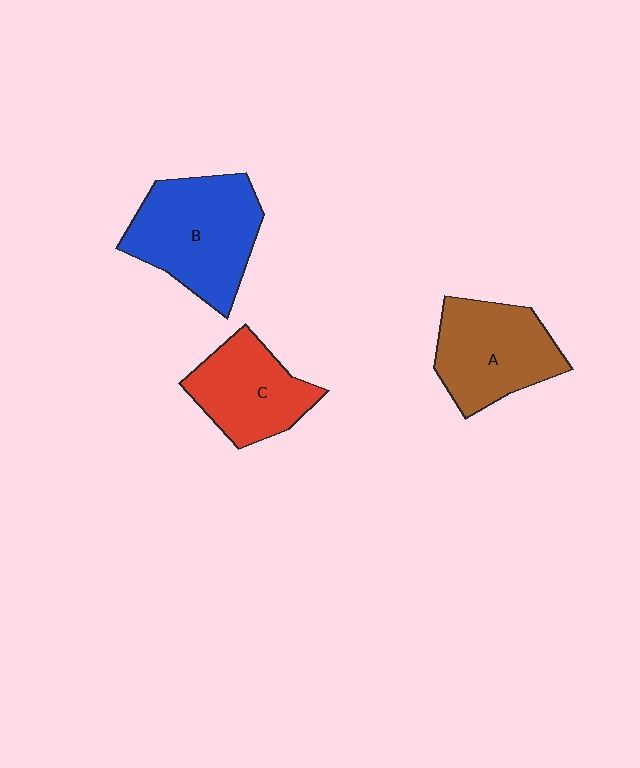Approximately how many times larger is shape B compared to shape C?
Approximately 1.4 times.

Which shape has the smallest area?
Shape C (red).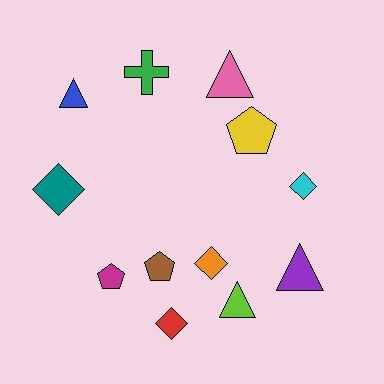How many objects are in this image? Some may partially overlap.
There are 12 objects.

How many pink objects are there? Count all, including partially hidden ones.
There is 1 pink object.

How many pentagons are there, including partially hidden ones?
There are 3 pentagons.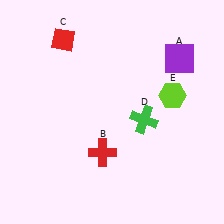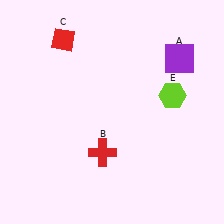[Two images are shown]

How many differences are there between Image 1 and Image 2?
There is 1 difference between the two images.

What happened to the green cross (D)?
The green cross (D) was removed in Image 2. It was in the bottom-right area of Image 1.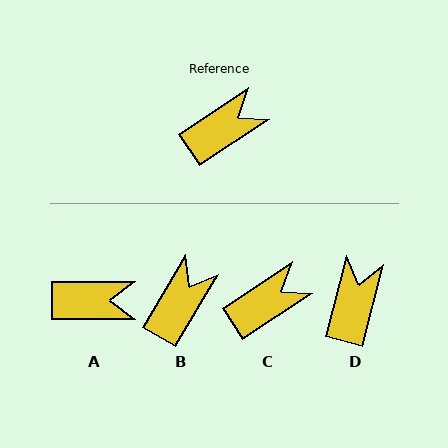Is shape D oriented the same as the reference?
No, it is off by about 42 degrees.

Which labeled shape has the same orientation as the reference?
C.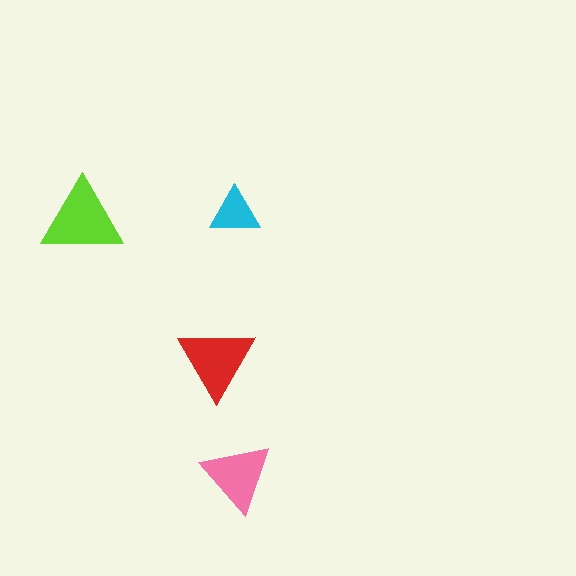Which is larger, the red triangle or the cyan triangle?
The red one.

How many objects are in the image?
There are 4 objects in the image.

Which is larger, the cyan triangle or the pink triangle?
The pink one.